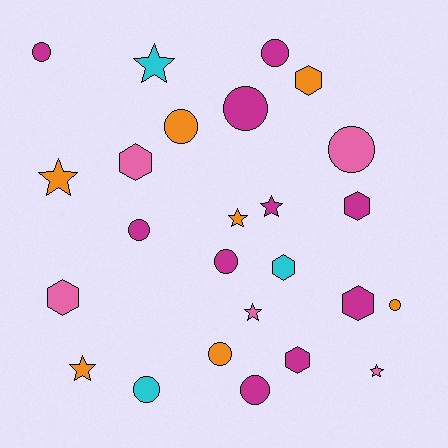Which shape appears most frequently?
Circle, with 11 objects.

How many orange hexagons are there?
There is 1 orange hexagon.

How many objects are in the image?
There are 25 objects.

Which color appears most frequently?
Magenta, with 10 objects.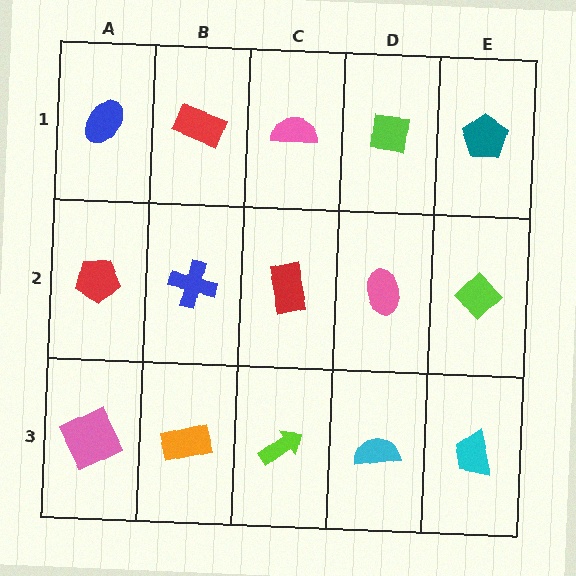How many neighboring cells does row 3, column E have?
2.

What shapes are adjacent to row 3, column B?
A blue cross (row 2, column B), a pink square (row 3, column A), a lime arrow (row 3, column C).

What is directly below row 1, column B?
A blue cross.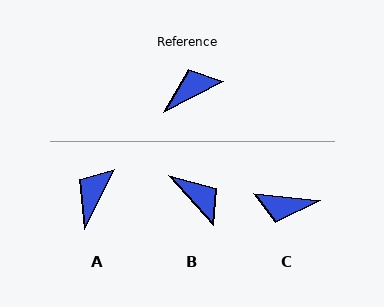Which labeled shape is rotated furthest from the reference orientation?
C, about 146 degrees away.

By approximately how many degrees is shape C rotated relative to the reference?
Approximately 146 degrees counter-clockwise.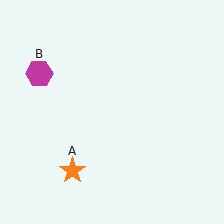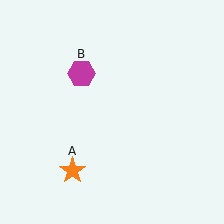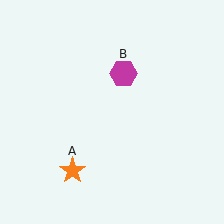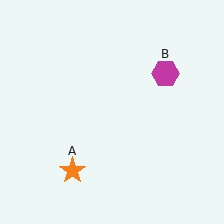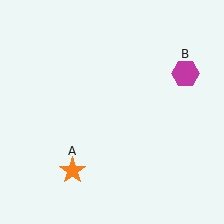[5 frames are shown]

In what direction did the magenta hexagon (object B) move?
The magenta hexagon (object B) moved right.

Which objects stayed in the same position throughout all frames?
Orange star (object A) remained stationary.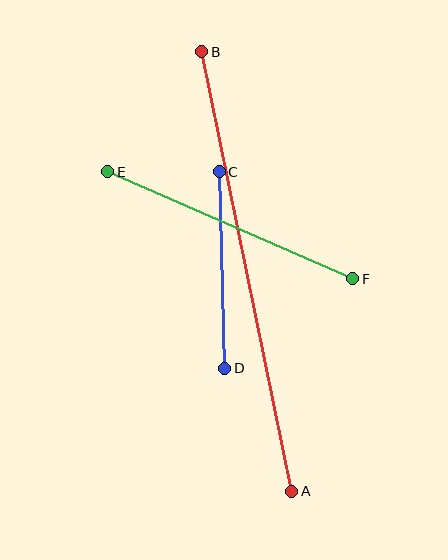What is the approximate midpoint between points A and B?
The midpoint is at approximately (247, 272) pixels.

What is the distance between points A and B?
The distance is approximately 449 pixels.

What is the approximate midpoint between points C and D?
The midpoint is at approximately (222, 270) pixels.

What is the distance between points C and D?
The distance is approximately 196 pixels.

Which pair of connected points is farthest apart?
Points A and B are farthest apart.